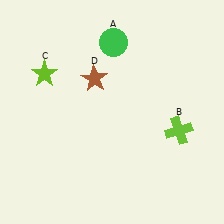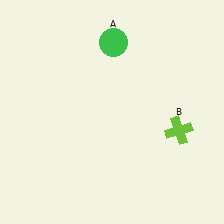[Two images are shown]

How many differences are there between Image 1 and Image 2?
There are 2 differences between the two images.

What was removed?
The lime star (C), the brown star (D) were removed in Image 2.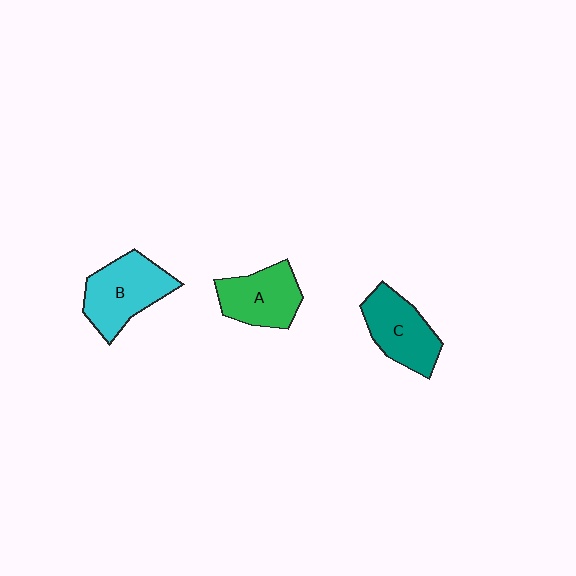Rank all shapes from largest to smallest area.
From largest to smallest: B (cyan), C (teal), A (green).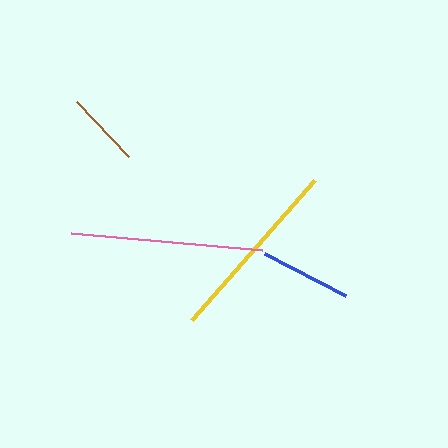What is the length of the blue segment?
The blue segment is approximately 92 pixels long.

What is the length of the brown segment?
The brown segment is approximately 75 pixels long.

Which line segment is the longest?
The pink line is the longest at approximately 191 pixels.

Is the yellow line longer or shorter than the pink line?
The pink line is longer than the yellow line.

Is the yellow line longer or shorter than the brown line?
The yellow line is longer than the brown line.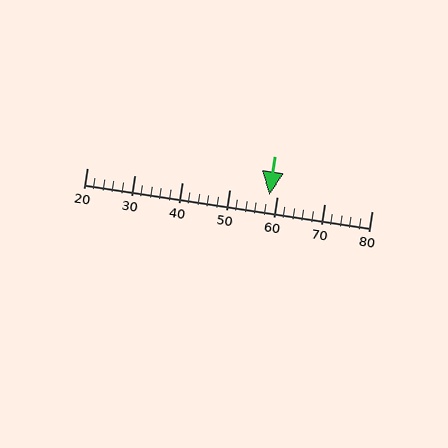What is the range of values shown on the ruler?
The ruler shows values from 20 to 80.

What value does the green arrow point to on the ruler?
The green arrow points to approximately 58.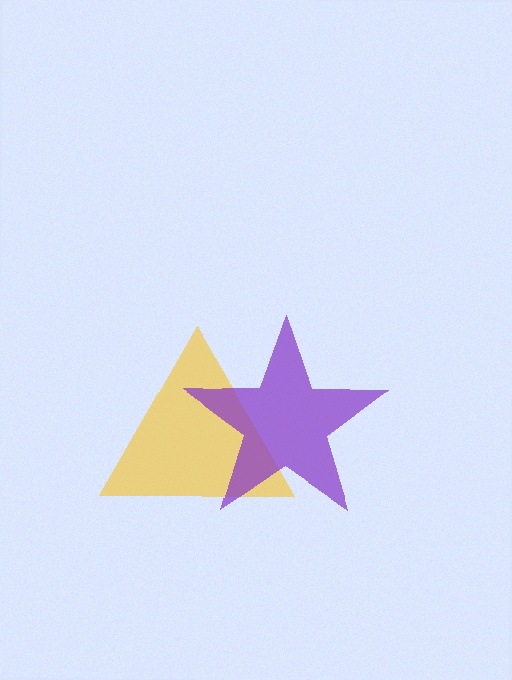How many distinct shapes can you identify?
There are 2 distinct shapes: a yellow triangle, a purple star.